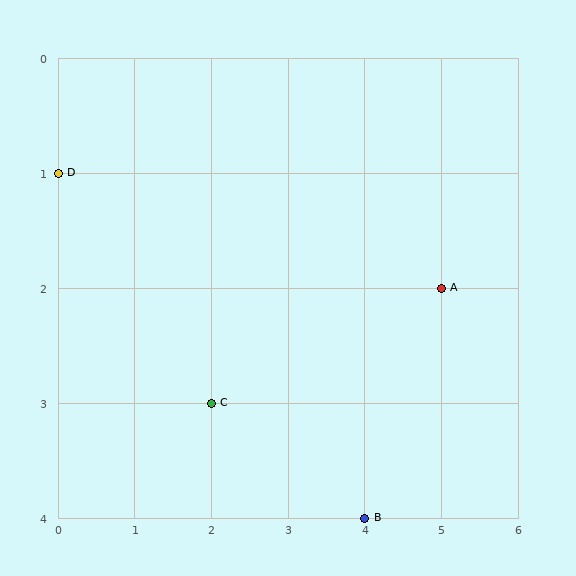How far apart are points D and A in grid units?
Points D and A are 5 columns and 1 row apart (about 5.1 grid units diagonally).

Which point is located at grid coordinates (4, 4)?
Point B is at (4, 4).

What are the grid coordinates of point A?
Point A is at grid coordinates (5, 2).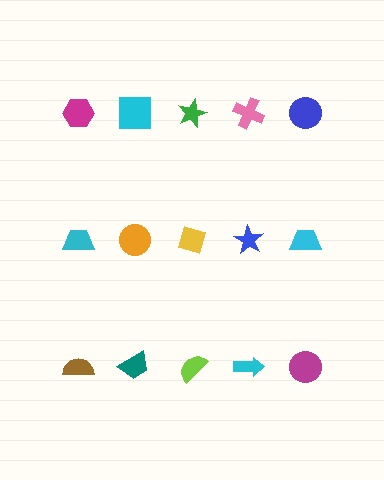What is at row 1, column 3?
A green star.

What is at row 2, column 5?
A cyan trapezoid.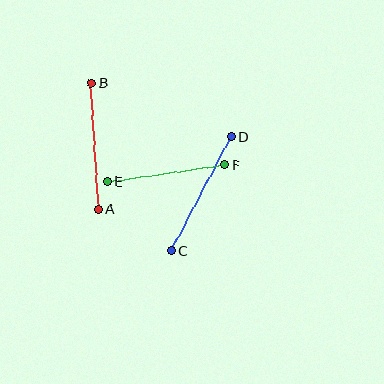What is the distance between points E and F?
The distance is approximately 118 pixels.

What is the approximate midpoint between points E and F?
The midpoint is at approximately (166, 173) pixels.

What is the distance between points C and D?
The distance is approximately 129 pixels.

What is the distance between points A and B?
The distance is approximately 126 pixels.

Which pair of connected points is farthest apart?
Points C and D are farthest apart.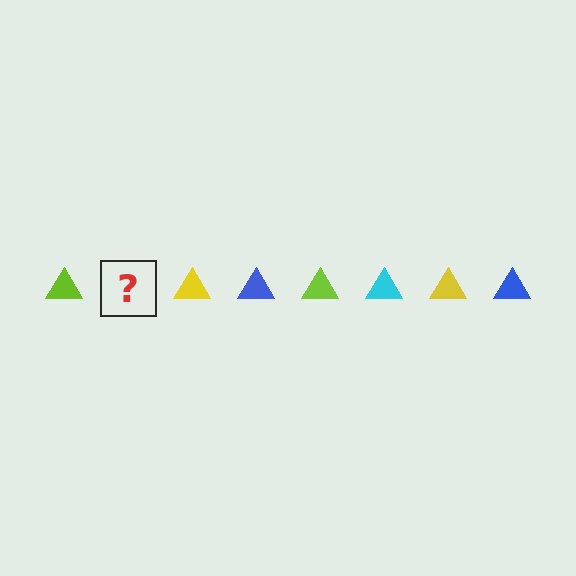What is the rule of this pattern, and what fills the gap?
The rule is that the pattern cycles through lime, cyan, yellow, blue triangles. The gap should be filled with a cyan triangle.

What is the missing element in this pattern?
The missing element is a cyan triangle.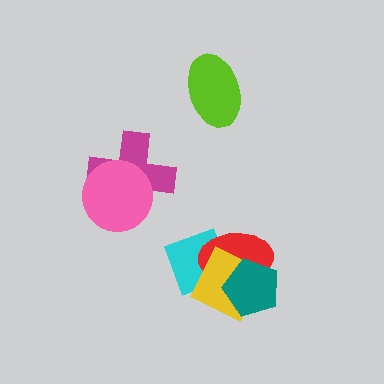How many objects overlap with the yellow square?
3 objects overlap with the yellow square.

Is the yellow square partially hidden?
Yes, it is partially covered by another shape.